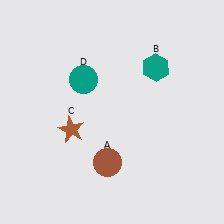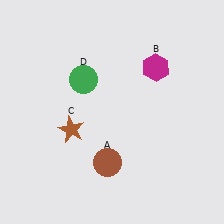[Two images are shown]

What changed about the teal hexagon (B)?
In Image 1, B is teal. In Image 2, it changed to magenta.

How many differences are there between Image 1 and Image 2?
There are 2 differences between the two images.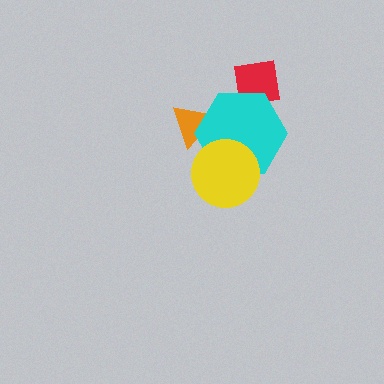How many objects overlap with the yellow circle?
1 object overlaps with the yellow circle.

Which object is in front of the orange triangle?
The cyan hexagon is in front of the orange triangle.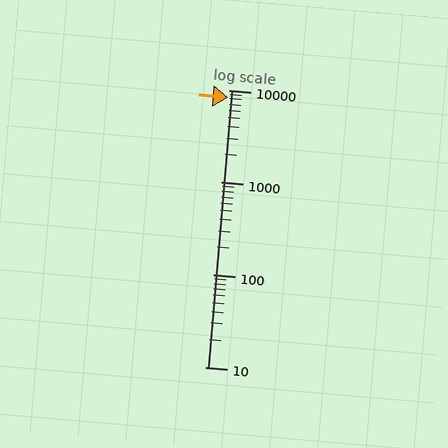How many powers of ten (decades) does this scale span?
The scale spans 3 decades, from 10 to 10000.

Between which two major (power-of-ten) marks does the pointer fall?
The pointer is between 1000 and 10000.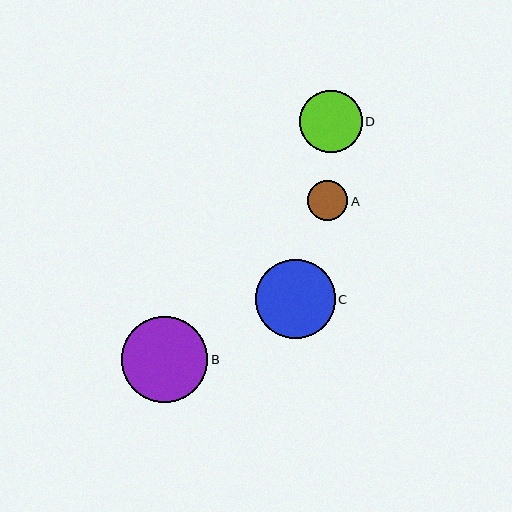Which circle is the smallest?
Circle A is the smallest with a size of approximately 41 pixels.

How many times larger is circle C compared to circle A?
Circle C is approximately 2.0 times the size of circle A.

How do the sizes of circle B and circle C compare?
Circle B and circle C are approximately the same size.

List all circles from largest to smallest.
From largest to smallest: B, C, D, A.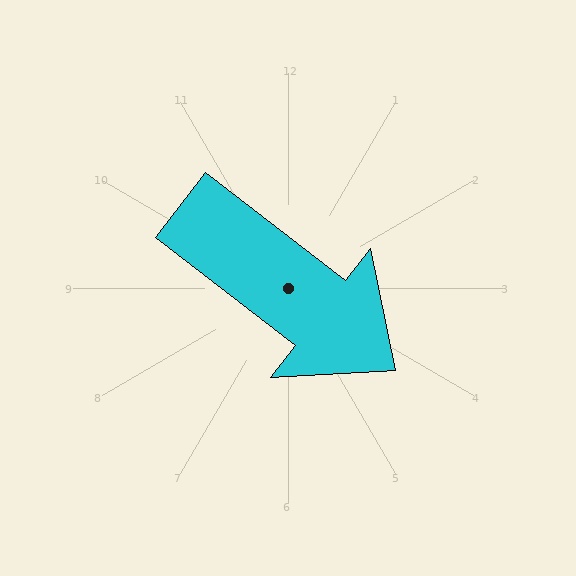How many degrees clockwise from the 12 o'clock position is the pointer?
Approximately 128 degrees.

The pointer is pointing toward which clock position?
Roughly 4 o'clock.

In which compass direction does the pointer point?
Southeast.